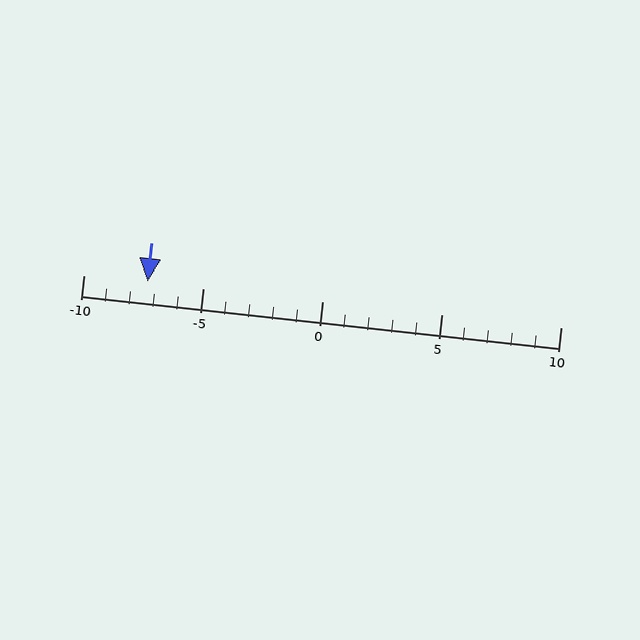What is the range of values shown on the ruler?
The ruler shows values from -10 to 10.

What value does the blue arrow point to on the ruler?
The blue arrow points to approximately -7.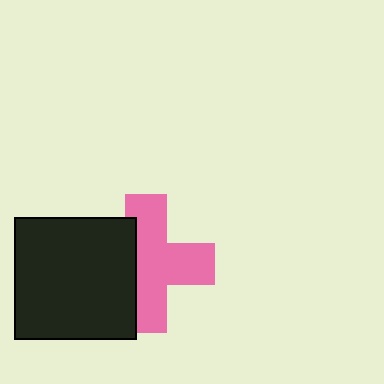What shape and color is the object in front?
The object in front is a black square.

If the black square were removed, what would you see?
You would see the complete pink cross.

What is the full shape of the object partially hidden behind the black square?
The partially hidden object is a pink cross.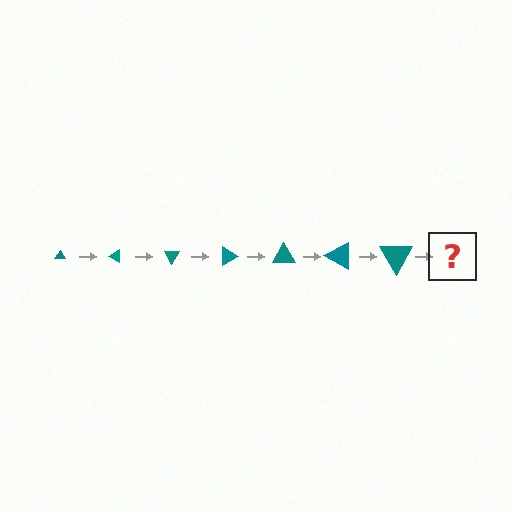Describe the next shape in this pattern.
It should be a triangle, larger than the previous one and rotated 210 degrees from the start.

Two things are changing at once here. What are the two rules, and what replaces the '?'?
The two rules are that the triangle grows larger each step and it rotates 30 degrees each step. The '?' should be a triangle, larger than the previous one and rotated 210 degrees from the start.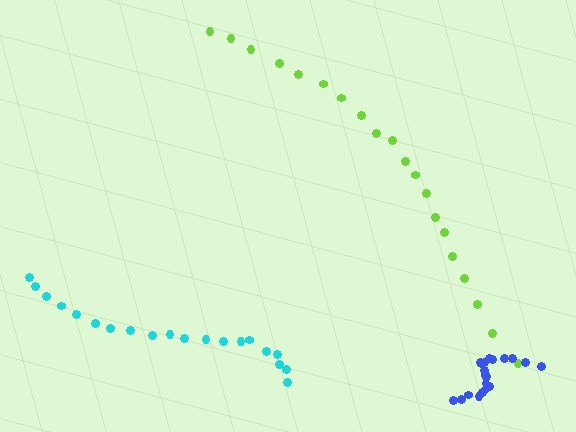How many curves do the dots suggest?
There are 3 distinct paths.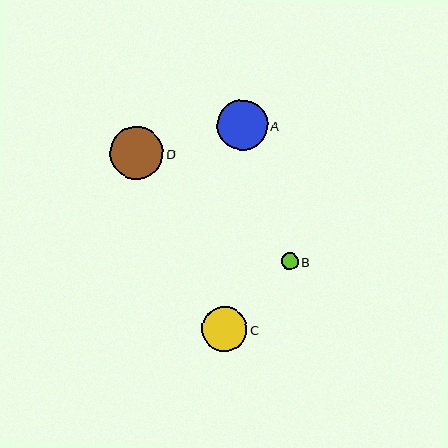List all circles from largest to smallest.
From largest to smallest: D, A, C, B.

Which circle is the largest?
Circle D is the largest with a size of approximately 54 pixels.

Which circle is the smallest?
Circle B is the smallest with a size of approximately 17 pixels.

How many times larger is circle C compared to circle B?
Circle C is approximately 2.7 times the size of circle B.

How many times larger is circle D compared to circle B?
Circle D is approximately 3.2 times the size of circle B.